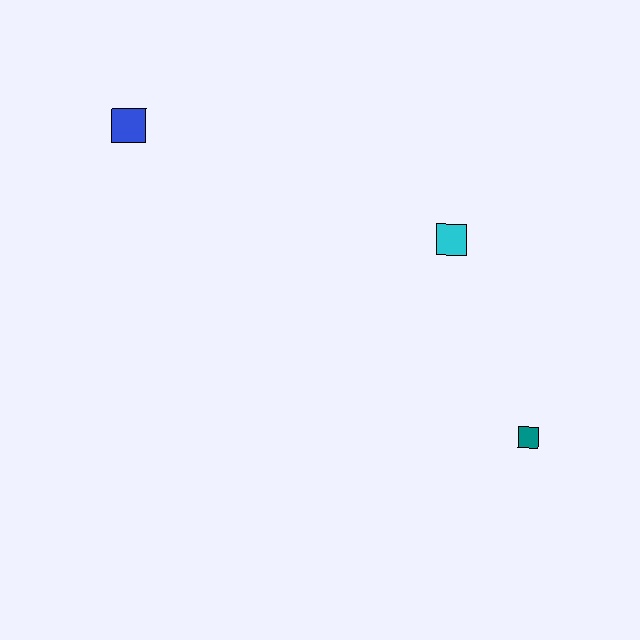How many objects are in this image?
There are 3 objects.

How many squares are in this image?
There are 3 squares.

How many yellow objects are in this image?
There are no yellow objects.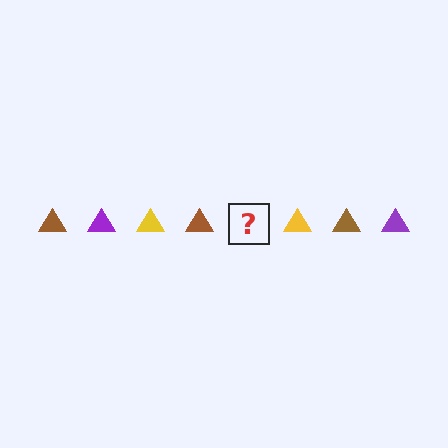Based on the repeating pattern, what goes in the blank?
The blank should be a purple triangle.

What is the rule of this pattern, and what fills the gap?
The rule is that the pattern cycles through brown, purple, yellow triangles. The gap should be filled with a purple triangle.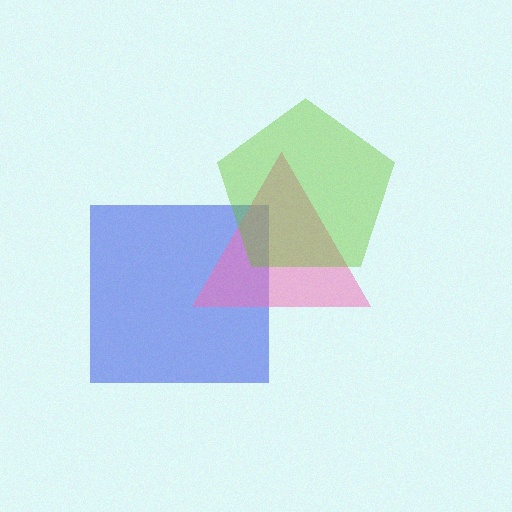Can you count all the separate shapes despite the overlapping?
Yes, there are 3 separate shapes.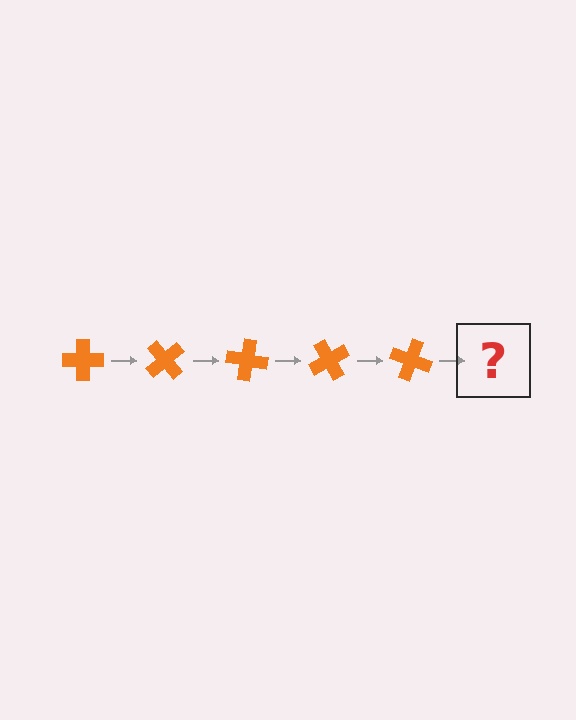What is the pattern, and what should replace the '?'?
The pattern is that the cross rotates 50 degrees each step. The '?' should be an orange cross rotated 250 degrees.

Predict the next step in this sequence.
The next step is an orange cross rotated 250 degrees.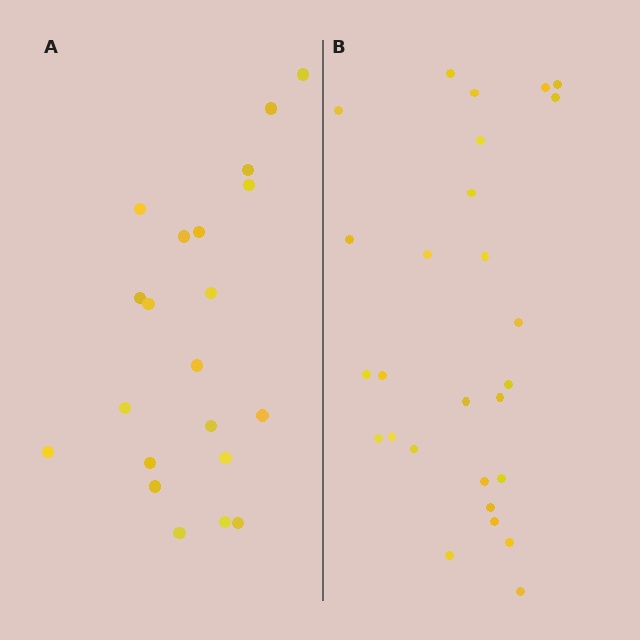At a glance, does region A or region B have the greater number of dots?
Region B (the right region) has more dots.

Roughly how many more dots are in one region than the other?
Region B has about 6 more dots than region A.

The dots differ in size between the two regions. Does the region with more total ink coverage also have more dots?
No. Region A has more total ink coverage because its dots are larger, but region B actually contains more individual dots. Total area can be misleading — the number of items is what matters here.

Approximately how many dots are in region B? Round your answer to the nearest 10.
About 30 dots. (The exact count is 27, which rounds to 30.)